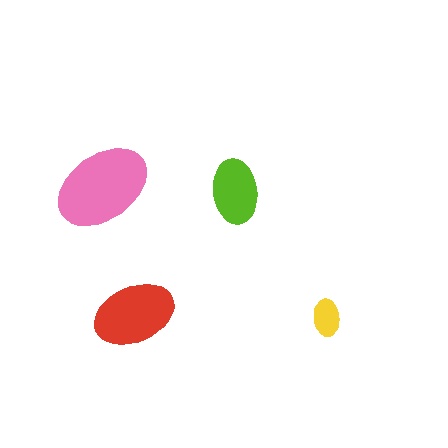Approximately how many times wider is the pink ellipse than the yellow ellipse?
About 2.5 times wider.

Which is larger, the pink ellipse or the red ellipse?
The pink one.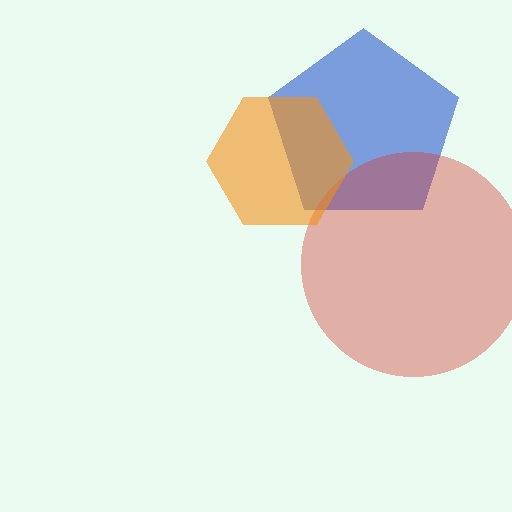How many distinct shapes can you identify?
There are 3 distinct shapes: a blue pentagon, a red circle, an orange hexagon.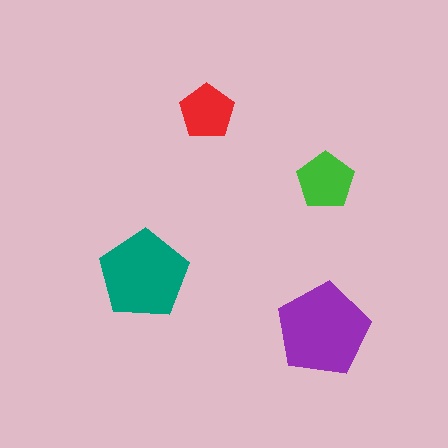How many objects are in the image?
There are 4 objects in the image.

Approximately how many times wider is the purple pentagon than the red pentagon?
About 1.5 times wider.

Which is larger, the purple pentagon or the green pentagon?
The purple one.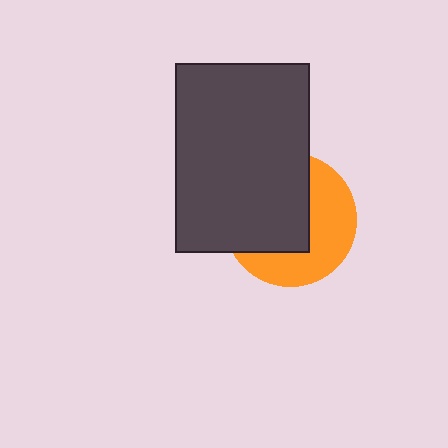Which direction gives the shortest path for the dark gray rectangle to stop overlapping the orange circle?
Moving toward the upper-left gives the shortest separation.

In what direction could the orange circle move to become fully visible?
The orange circle could move toward the lower-right. That would shift it out from behind the dark gray rectangle entirely.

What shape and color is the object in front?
The object in front is a dark gray rectangle.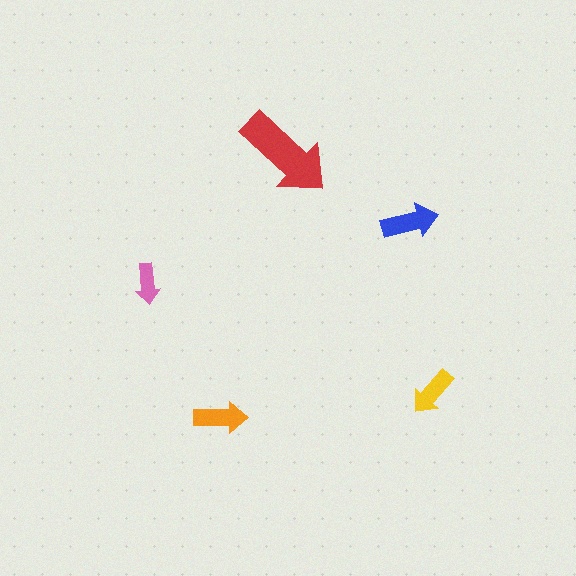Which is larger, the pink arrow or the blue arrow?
The blue one.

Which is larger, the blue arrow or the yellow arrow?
The blue one.